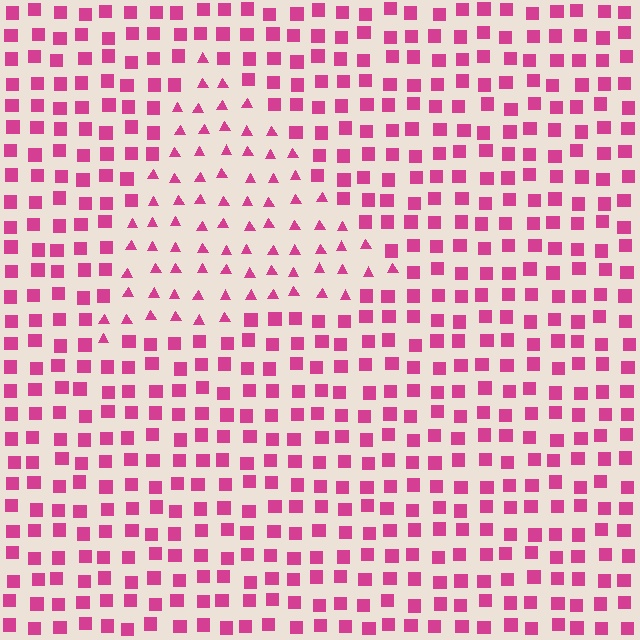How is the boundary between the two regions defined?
The boundary is defined by a change in element shape: triangles inside vs. squares outside. All elements share the same color and spacing.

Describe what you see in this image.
The image is filled with small magenta elements arranged in a uniform grid. A triangle-shaped region contains triangles, while the surrounding area contains squares. The boundary is defined purely by the change in element shape.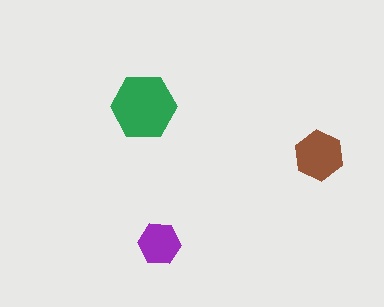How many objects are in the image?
There are 3 objects in the image.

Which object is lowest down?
The purple hexagon is bottommost.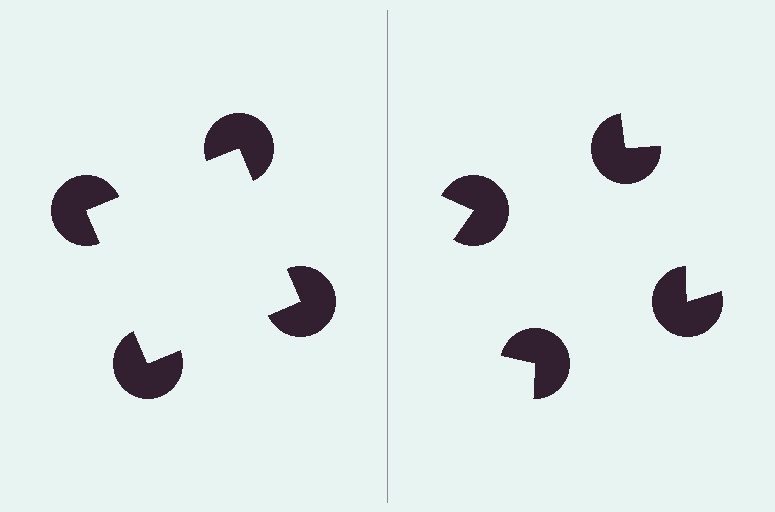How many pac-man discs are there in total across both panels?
8 — 4 on each side.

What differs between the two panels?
The pac-man discs are positioned identically on both sides; only the wedge orientations differ. On the left they align to a square; on the right they are misaligned.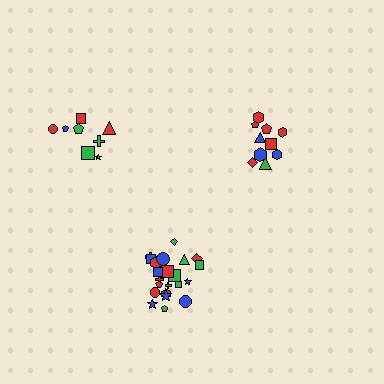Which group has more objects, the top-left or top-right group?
The top-right group.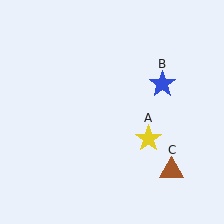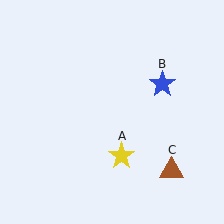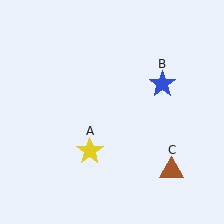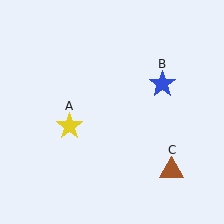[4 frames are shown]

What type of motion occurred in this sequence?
The yellow star (object A) rotated clockwise around the center of the scene.